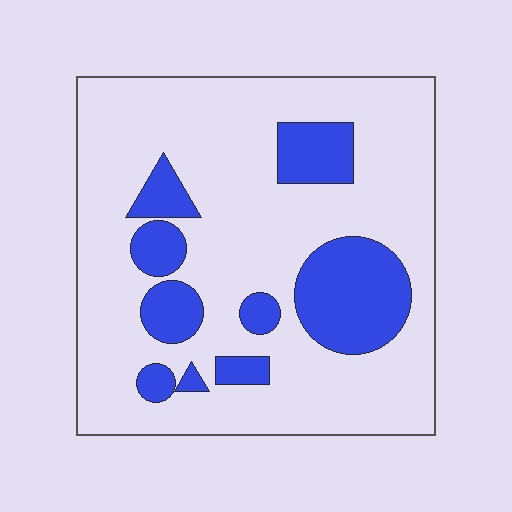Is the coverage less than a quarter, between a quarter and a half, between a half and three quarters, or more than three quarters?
Less than a quarter.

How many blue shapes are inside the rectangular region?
9.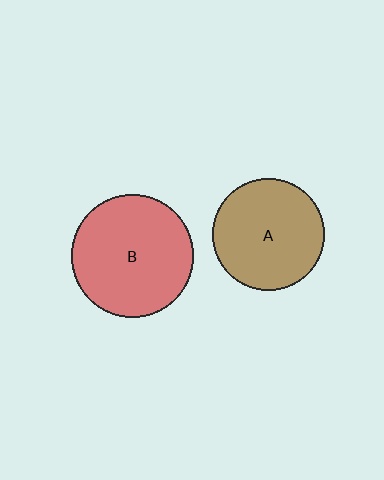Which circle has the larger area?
Circle B (red).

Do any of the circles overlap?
No, none of the circles overlap.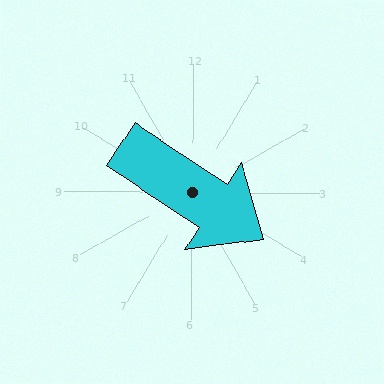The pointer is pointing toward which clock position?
Roughly 4 o'clock.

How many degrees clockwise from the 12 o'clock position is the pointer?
Approximately 123 degrees.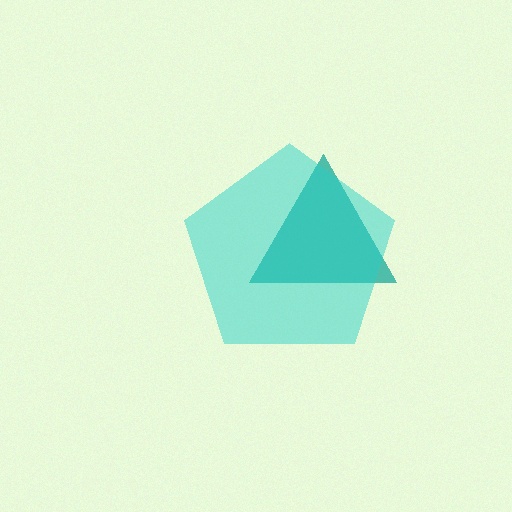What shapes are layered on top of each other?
The layered shapes are: a teal triangle, a cyan pentagon.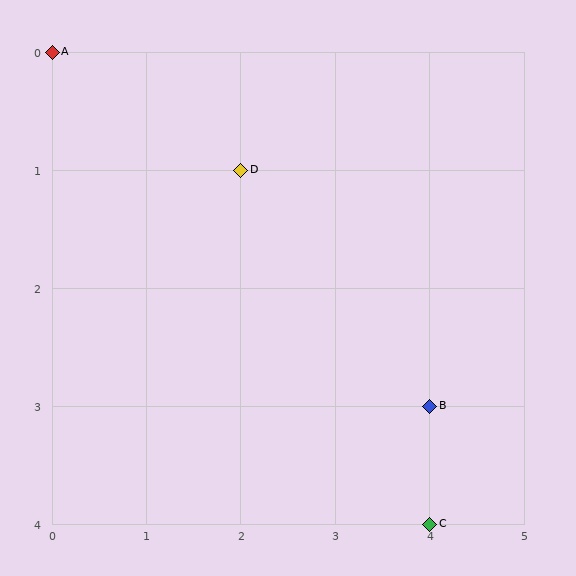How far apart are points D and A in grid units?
Points D and A are 2 columns and 1 row apart (about 2.2 grid units diagonally).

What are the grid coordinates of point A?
Point A is at grid coordinates (0, 0).